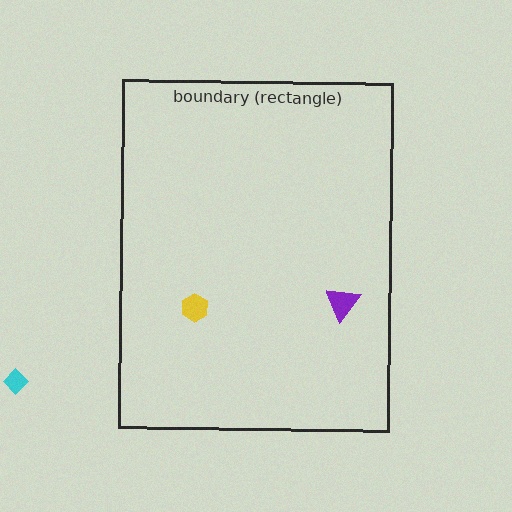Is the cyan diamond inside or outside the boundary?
Outside.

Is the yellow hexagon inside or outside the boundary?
Inside.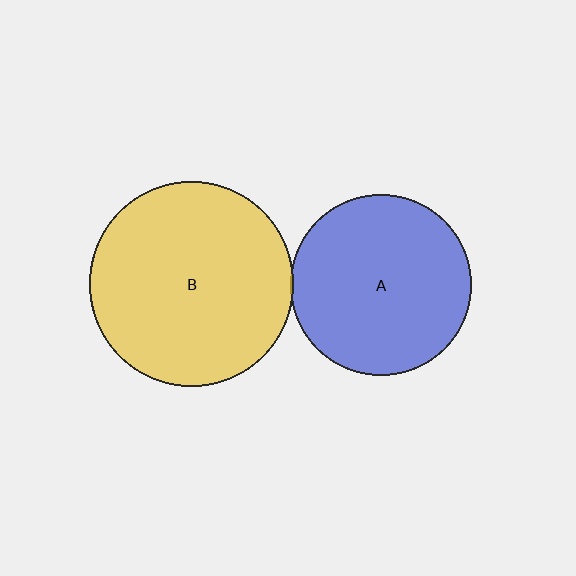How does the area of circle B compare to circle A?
Approximately 1.3 times.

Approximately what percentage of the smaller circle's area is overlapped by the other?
Approximately 5%.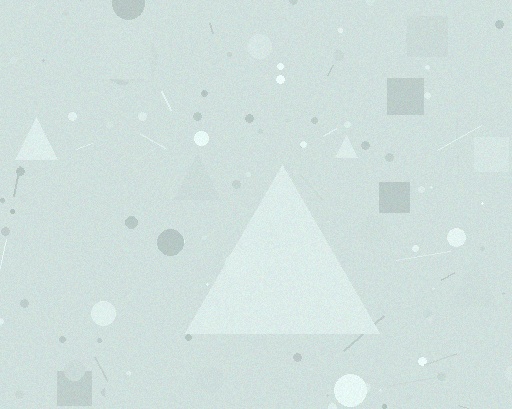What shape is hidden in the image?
A triangle is hidden in the image.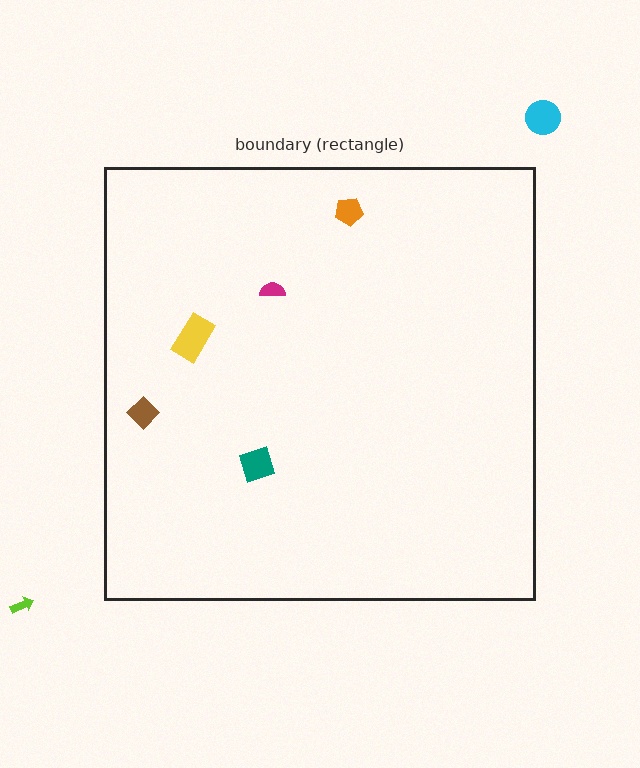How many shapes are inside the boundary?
5 inside, 2 outside.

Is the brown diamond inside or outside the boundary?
Inside.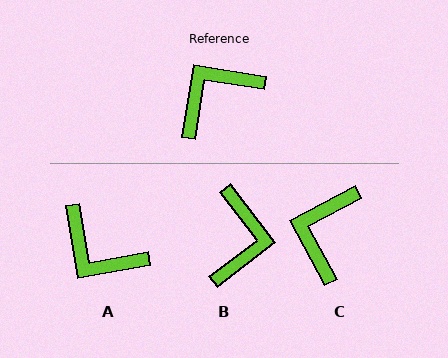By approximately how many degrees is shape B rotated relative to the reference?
Approximately 134 degrees clockwise.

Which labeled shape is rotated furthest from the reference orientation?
B, about 134 degrees away.